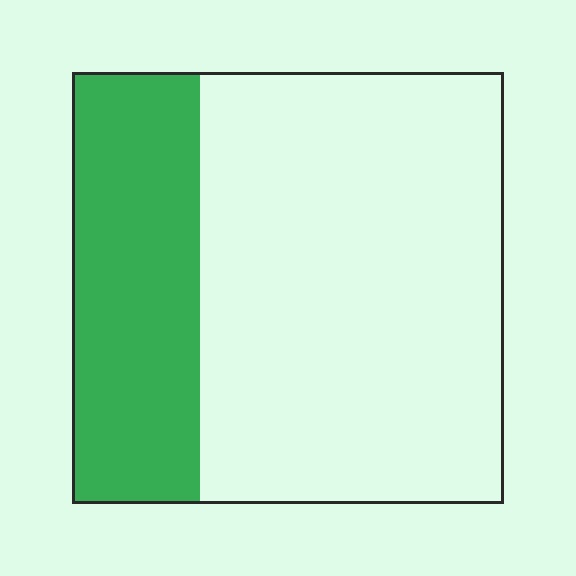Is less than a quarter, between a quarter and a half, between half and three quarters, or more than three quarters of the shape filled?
Between a quarter and a half.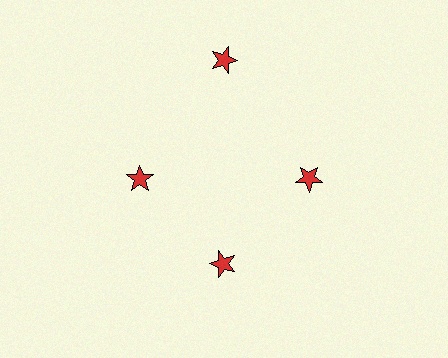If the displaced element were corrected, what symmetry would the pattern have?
It would have 4-fold rotational symmetry — the pattern would map onto itself every 90 degrees.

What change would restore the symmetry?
The symmetry would be restored by moving it inward, back onto the ring so that all 4 stars sit at equal angles and equal distance from the center.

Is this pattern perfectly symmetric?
No. The 4 red stars are arranged in a ring, but one element near the 12 o'clock position is pushed outward from the center, breaking the 4-fold rotational symmetry.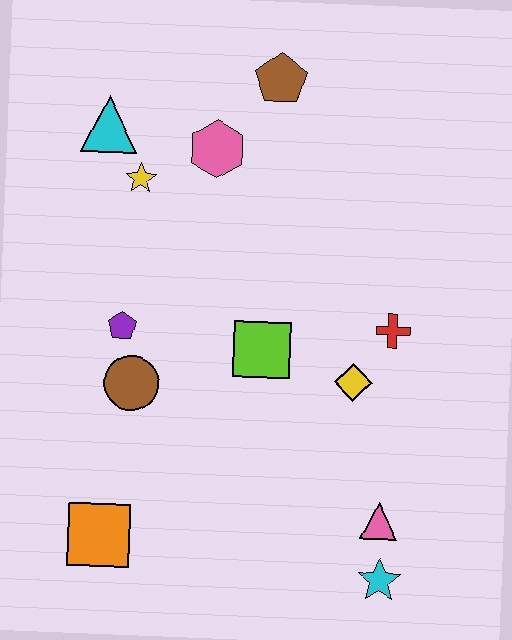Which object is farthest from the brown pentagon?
The cyan star is farthest from the brown pentagon.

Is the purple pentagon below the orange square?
No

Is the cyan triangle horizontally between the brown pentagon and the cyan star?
No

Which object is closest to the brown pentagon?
The pink hexagon is closest to the brown pentagon.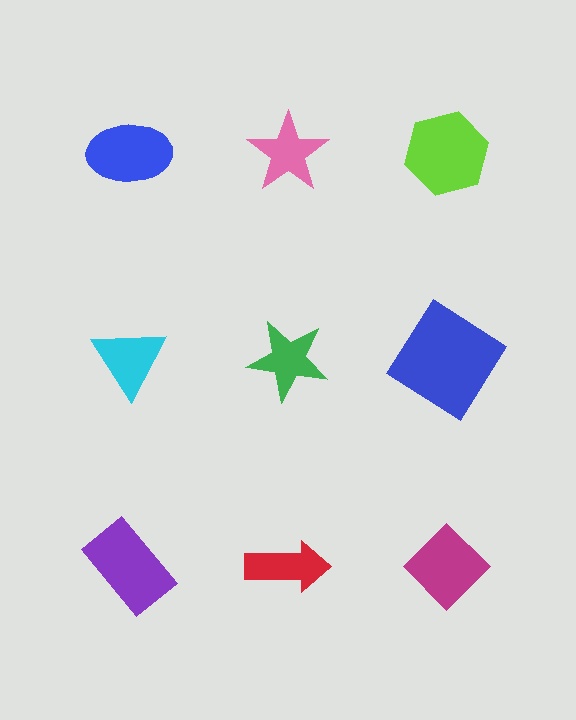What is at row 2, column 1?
A cyan triangle.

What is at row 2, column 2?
A green star.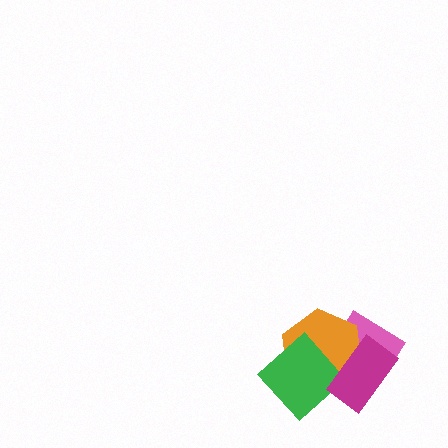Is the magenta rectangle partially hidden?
No, no other shape covers it.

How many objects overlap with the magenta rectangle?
2 objects overlap with the magenta rectangle.